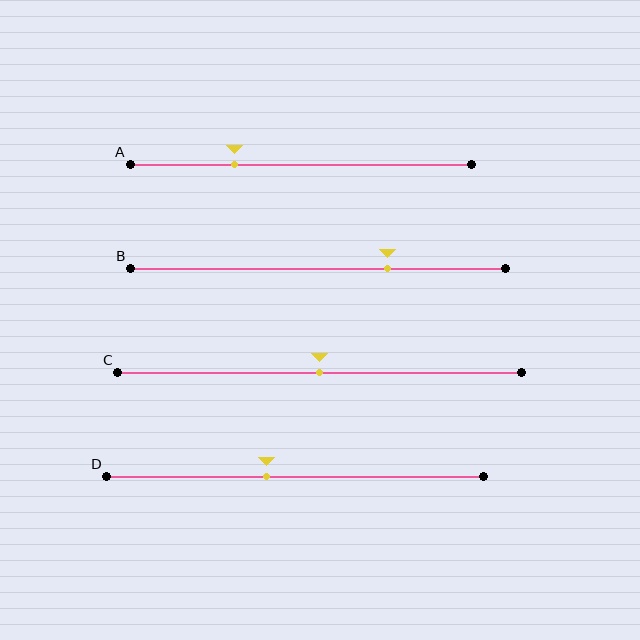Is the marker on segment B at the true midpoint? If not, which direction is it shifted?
No, the marker on segment B is shifted to the right by about 19% of the segment length.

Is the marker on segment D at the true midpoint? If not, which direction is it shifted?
No, the marker on segment D is shifted to the left by about 7% of the segment length.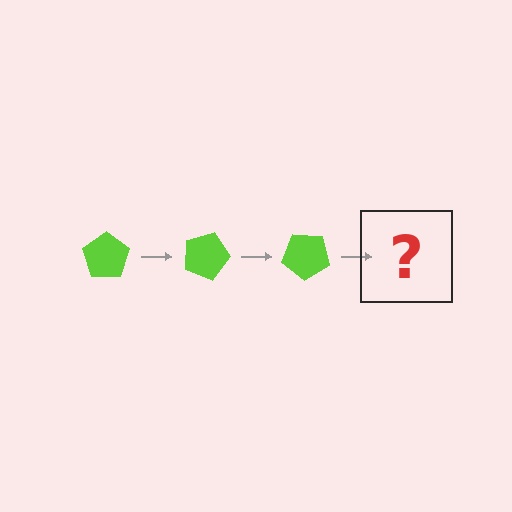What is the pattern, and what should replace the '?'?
The pattern is that the pentagon rotates 20 degrees each step. The '?' should be a lime pentagon rotated 60 degrees.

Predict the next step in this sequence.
The next step is a lime pentagon rotated 60 degrees.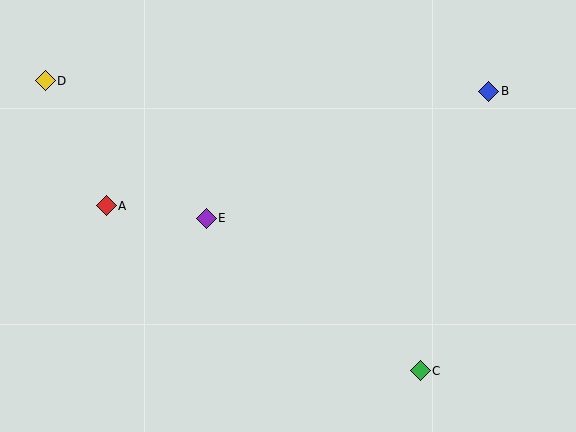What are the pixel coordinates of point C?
Point C is at (420, 371).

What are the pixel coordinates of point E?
Point E is at (206, 218).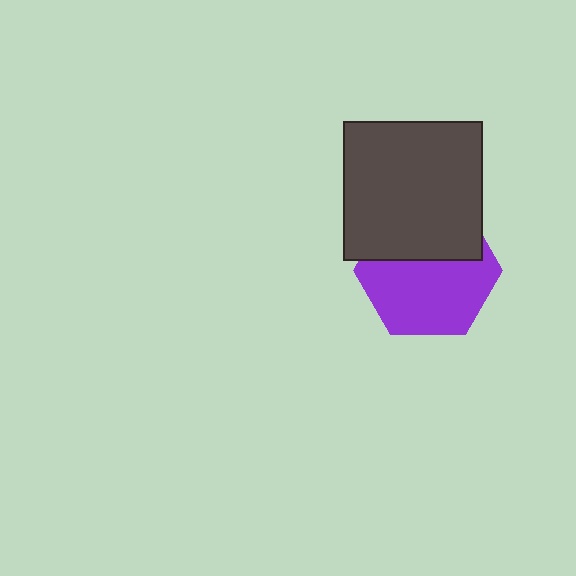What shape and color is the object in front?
The object in front is a dark gray square.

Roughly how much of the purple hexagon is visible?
About half of it is visible (roughly 60%).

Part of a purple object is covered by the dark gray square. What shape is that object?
It is a hexagon.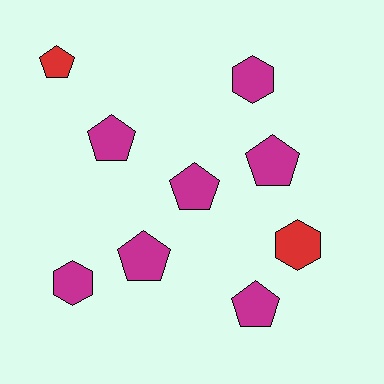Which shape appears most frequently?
Pentagon, with 6 objects.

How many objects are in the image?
There are 9 objects.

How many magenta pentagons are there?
There are 5 magenta pentagons.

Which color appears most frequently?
Magenta, with 7 objects.